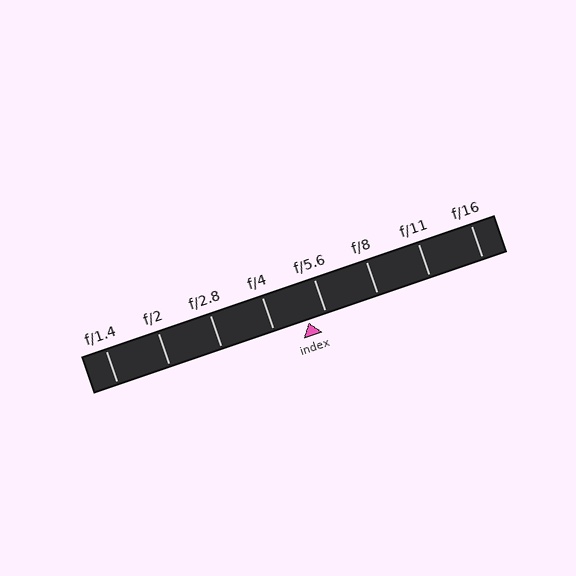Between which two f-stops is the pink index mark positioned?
The index mark is between f/4 and f/5.6.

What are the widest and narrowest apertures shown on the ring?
The widest aperture shown is f/1.4 and the narrowest is f/16.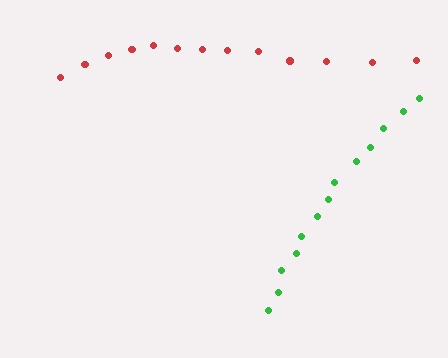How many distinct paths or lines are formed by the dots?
There are 2 distinct paths.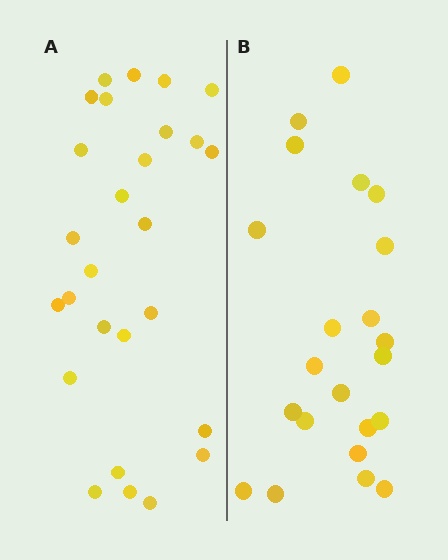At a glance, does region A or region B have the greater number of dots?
Region A (the left region) has more dots.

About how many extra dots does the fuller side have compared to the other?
Region A has about 5 more dots than region B.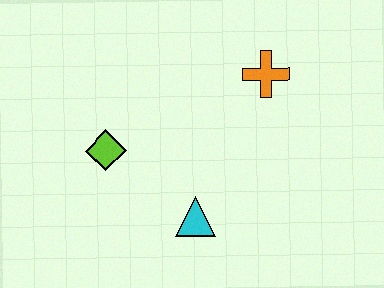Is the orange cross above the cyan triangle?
Yes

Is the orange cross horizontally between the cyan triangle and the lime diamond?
No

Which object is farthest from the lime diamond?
The orange cross is farthest from the lime diamond.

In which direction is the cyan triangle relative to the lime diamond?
The cyan triangle is to the right of the lime diamond.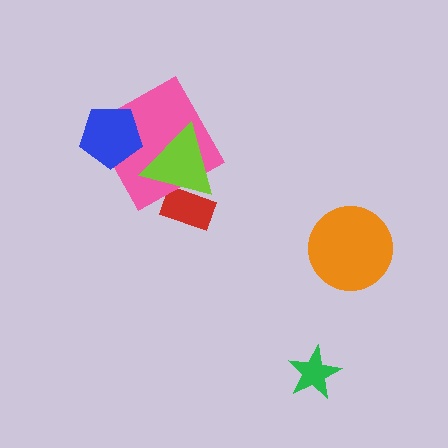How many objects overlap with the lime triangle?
2 objects overlap with the lime triangle.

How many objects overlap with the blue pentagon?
1 object overlaps with the blue pentagon.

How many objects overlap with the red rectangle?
1 object overlaps with the red rectangle.